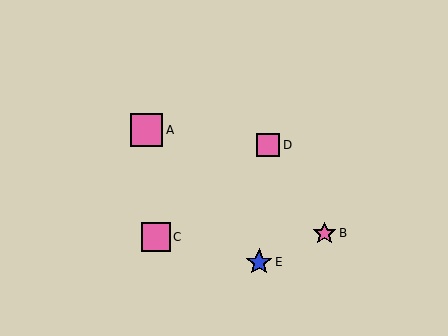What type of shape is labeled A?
Shape A is a pink square.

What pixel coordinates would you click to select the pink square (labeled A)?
Click at (146, 130) to select the pink square A.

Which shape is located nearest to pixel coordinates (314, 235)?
The pink star (labeled B) at (325, 233) is nearest to that location.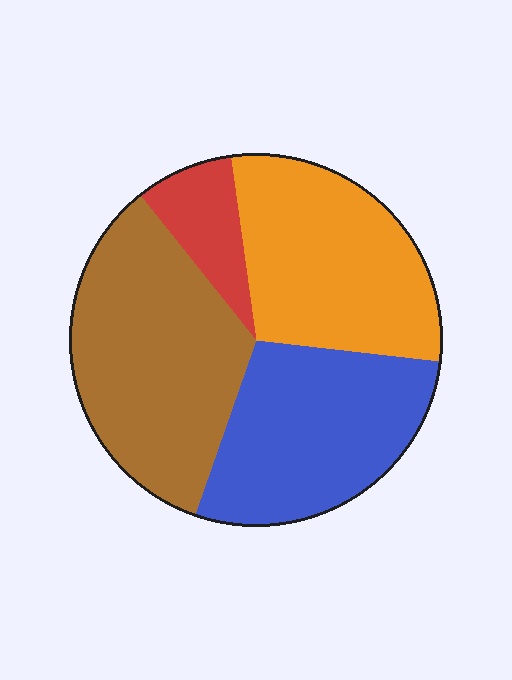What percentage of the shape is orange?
Orange takes up between a sixth and a third of the shape.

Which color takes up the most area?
Brown, at roughly 35%.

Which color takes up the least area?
Red, at roughly 10%.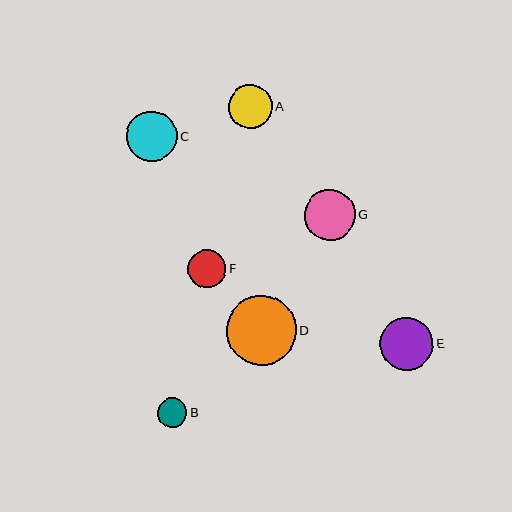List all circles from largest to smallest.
From largest to smallest: D, E, C, G, A, F, B.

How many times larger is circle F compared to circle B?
Circle F is approximately 1.3 times the size of circle B.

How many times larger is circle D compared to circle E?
Circle D is approximately 1.3 times the size of circle E.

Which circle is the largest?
Circle D is the largest with a size of approximately 69 pixels.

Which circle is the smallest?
Circle B is the smallest with a size of approximately 30 pixels.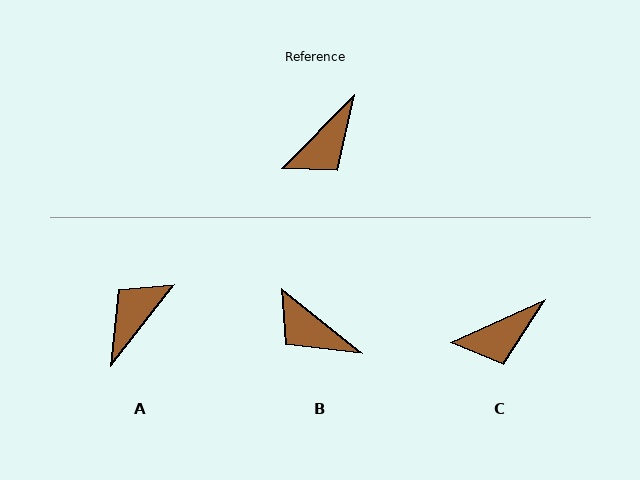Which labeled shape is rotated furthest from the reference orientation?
A, about 173 degrees away.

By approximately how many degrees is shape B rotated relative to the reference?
Approximately 84 degrees clockwise.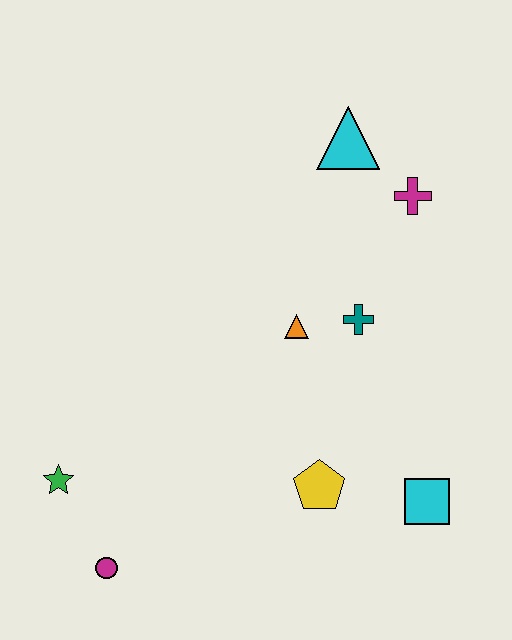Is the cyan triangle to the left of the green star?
No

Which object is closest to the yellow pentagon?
The cyan square is closest to the yellow pentagon.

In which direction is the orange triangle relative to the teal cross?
The orange triangle is to the left of the teal cross.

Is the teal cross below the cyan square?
No